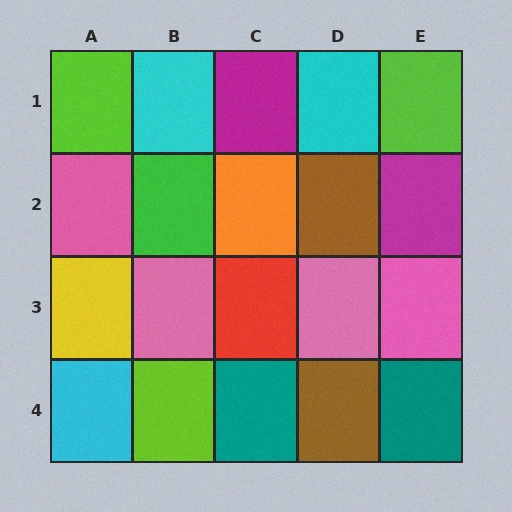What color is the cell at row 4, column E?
Teal.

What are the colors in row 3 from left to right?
Yellow, pink, red, pink, pink.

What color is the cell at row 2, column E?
Magenta.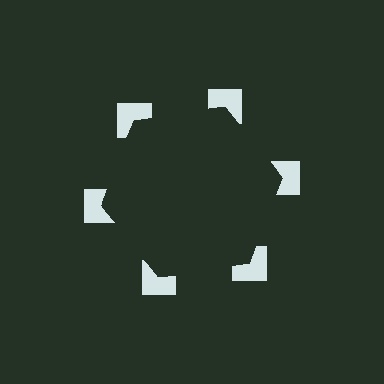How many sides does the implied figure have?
6 sides.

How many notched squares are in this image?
There are 6 — one at each vertex of the illusory hexagon.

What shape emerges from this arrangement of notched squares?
An illusory hexagon — its edges are inferred from the aligned wedge cuts in the notched squares, not physically drawn.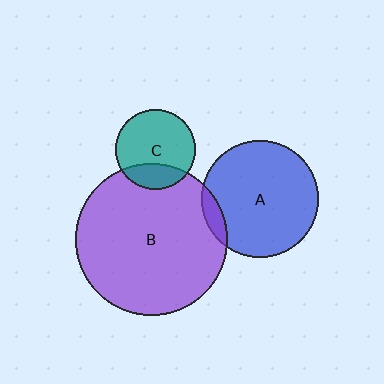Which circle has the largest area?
Circle B (purple).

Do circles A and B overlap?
Yes.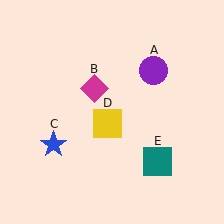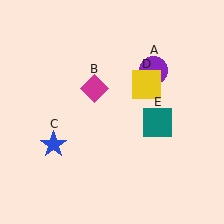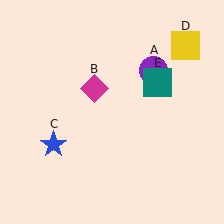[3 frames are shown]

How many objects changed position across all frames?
2 objects changed position: yellow square (object D), teal square (object E).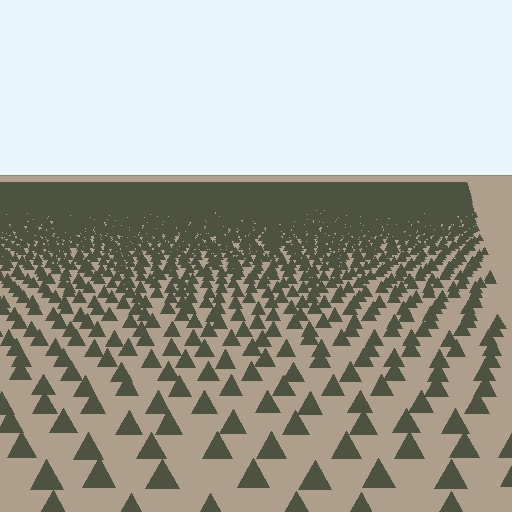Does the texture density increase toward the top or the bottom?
Density increases toward the top.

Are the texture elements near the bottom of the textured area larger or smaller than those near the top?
Larger. Near the bottom, elements are closer to the viewer and appear at a bigger on-screen size.